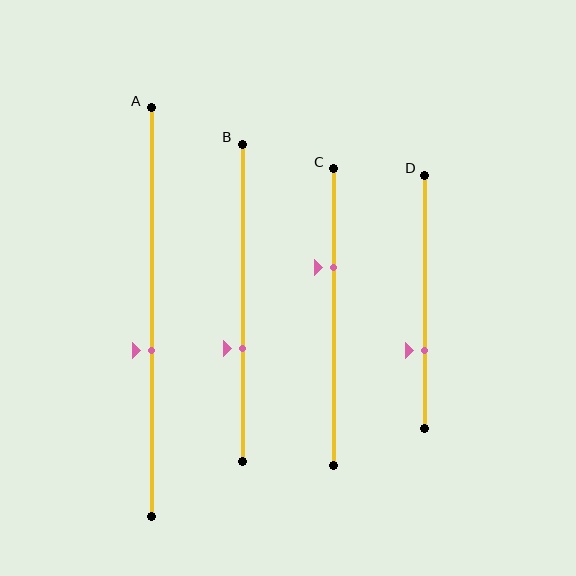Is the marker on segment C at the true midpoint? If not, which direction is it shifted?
No, the marker on segment C is shifted upward by about 17% of the segment length.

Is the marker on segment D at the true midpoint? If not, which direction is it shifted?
No, the marker on segment D is shifted downward by about 19% of the segment length.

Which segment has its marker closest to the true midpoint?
Segment A has its marker closest to the true midpoint.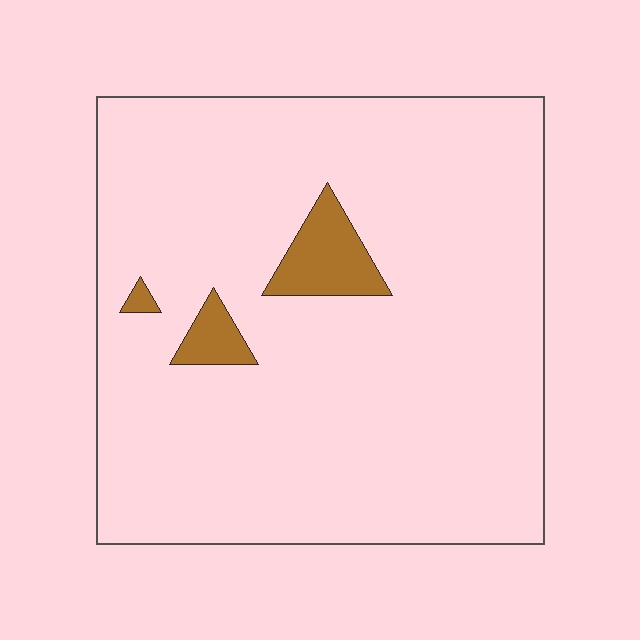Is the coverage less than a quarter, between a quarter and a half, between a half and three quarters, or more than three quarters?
Less than a quarter.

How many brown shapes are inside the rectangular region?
3.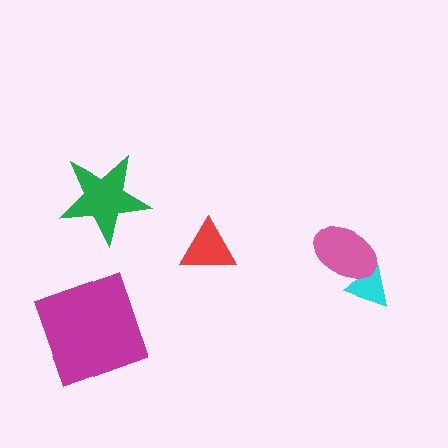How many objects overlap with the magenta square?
0 objects overlap with the magenta square.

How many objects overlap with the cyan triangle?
1 object overlaps with the cyan triangle.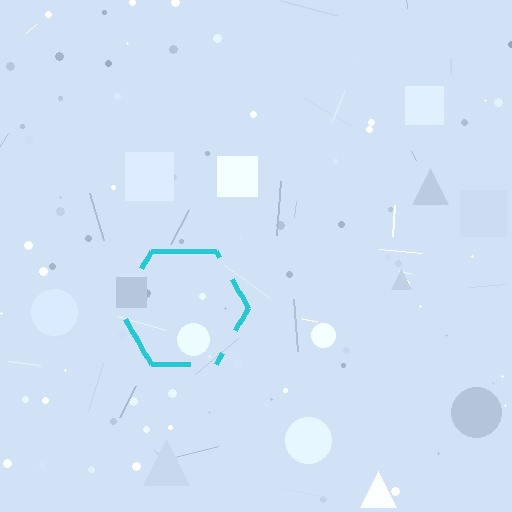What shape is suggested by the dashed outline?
The dashed outline suggests a hexagon.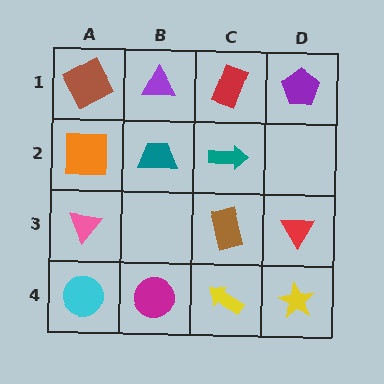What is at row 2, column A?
An orange square.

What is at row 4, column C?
A yellow arrow.